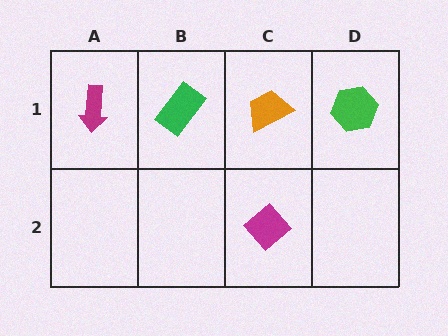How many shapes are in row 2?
1 shape.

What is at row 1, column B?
A green rectangle.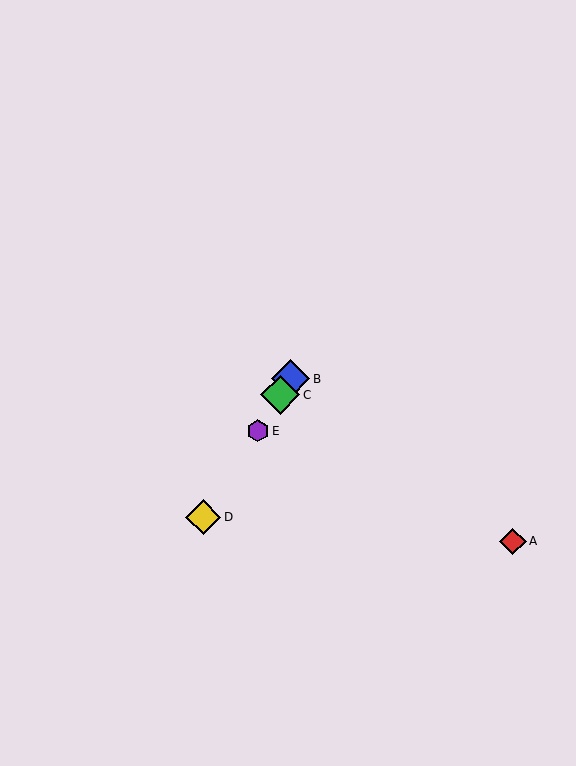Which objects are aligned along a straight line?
Objects B, C, D, E are aligned along a straight line.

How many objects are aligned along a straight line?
4 objects (B, C, D, E) are aligned along a straight line.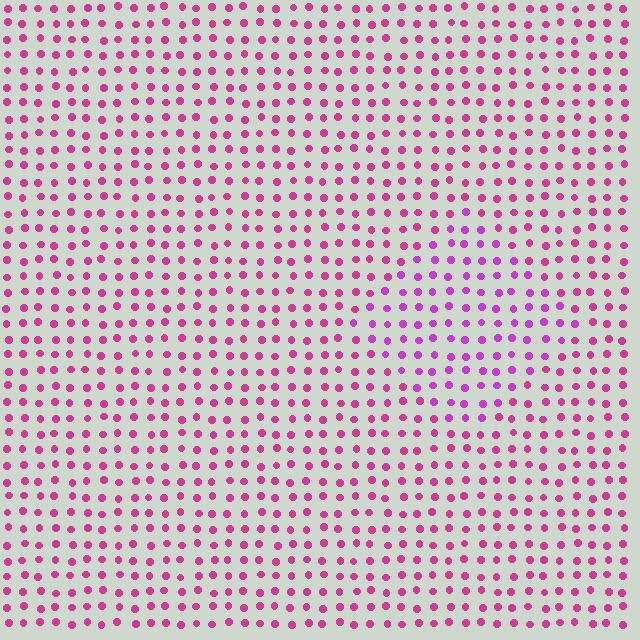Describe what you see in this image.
The image is filled with small magenta elements in a uniform arrangement. A diamond-shaped region is visible where the elements are tinted to a slightly different hue, forming a subtle color boundary.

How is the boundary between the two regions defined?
The boundary is defined purely by a slight shift in hue (about 25 degrees). Spacing, size, and orientation are identical on both sides.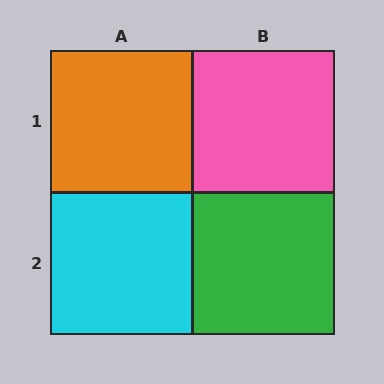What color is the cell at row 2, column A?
Cyan.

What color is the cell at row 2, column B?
Green.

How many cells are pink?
1 cell is pink.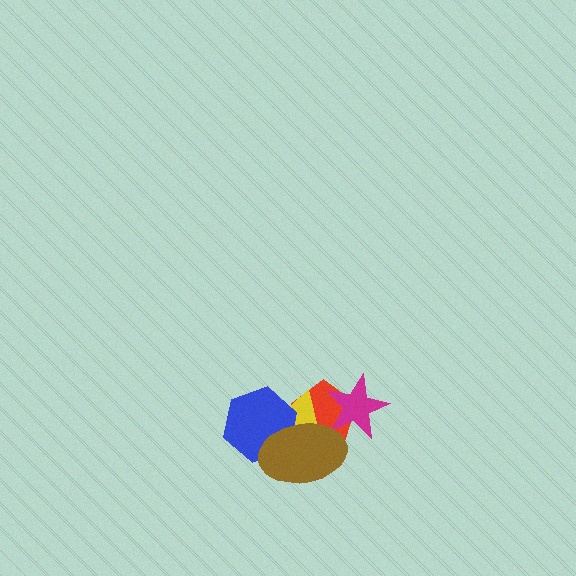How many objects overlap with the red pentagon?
4 objects overlap with the red pentagon.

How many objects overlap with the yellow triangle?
3 objects overlap with the yellow triangle.